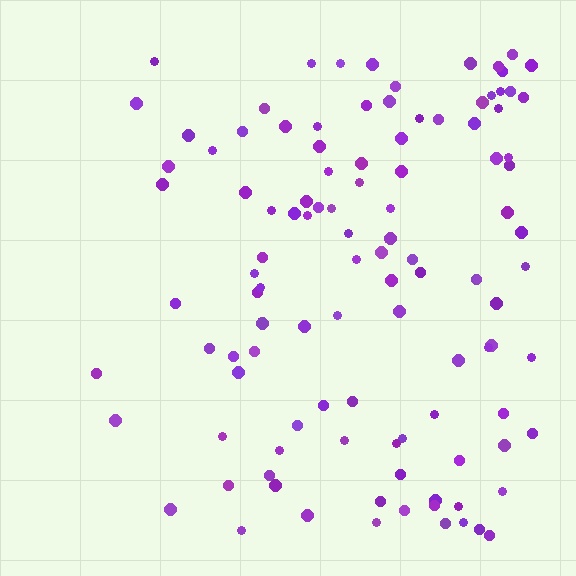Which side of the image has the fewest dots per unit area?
The left.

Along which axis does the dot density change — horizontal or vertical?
Horizontal.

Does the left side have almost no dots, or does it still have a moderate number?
Still a moderate number, just noticeably fewer than the right.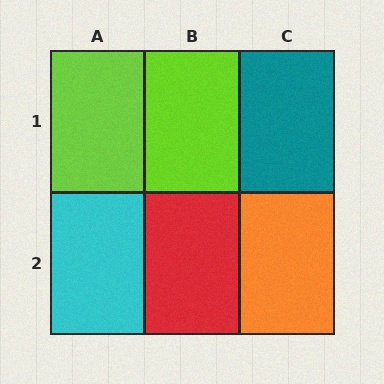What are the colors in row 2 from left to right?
Cyan, red, orange.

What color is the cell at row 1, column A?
Lime.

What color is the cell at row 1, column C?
Teal.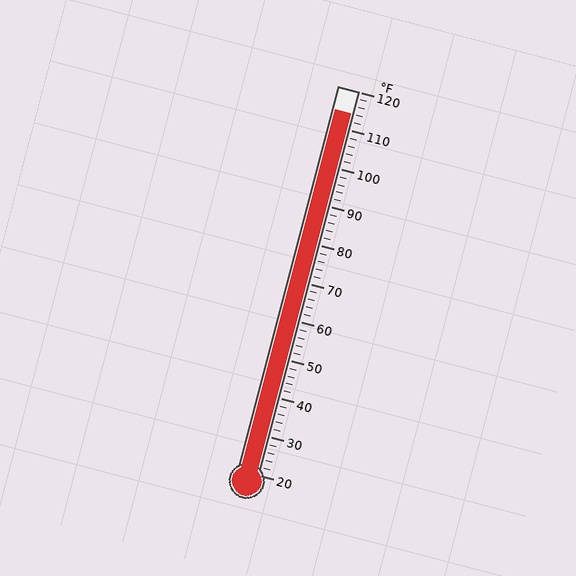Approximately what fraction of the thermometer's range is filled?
The thermometer is filled to approximately 95% of its range.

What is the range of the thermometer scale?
The thermometer scale ranges from 20°F to 120°F.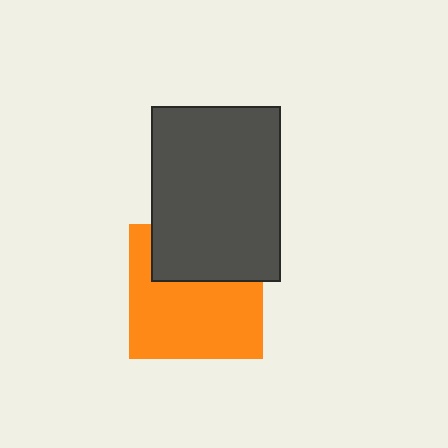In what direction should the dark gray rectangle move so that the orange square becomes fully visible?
The dark gray rectangle should move up. That is the shortest direction to clear the overlap and leave the orange square fully visible.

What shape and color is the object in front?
The object in front is a dark gray rectangle.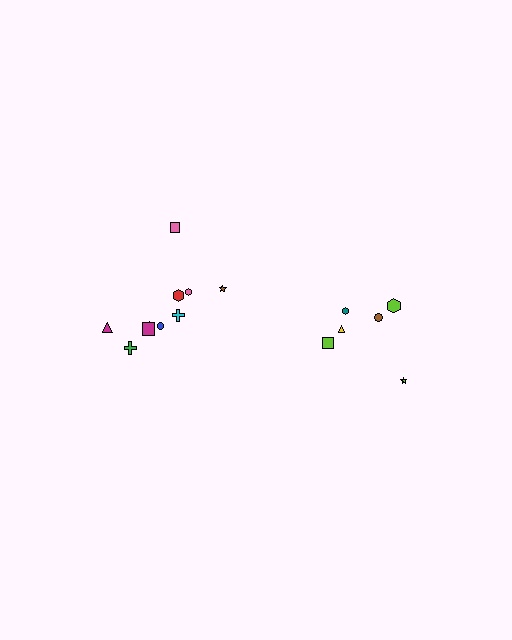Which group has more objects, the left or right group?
The left group.